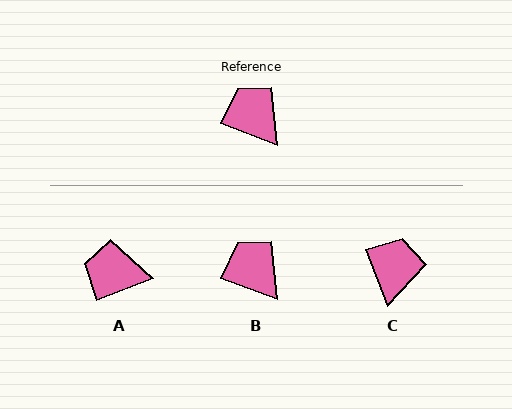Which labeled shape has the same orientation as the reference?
B.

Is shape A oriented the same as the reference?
No, it is off by about 42 degrees.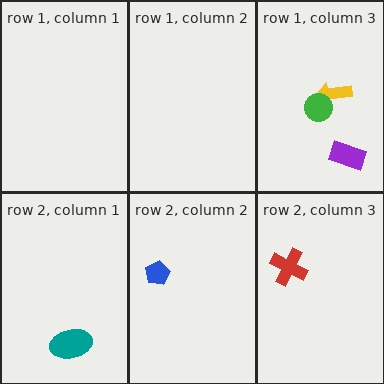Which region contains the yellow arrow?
The row 1, column 3 region.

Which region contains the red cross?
The row 2, column 3 region.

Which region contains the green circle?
The row 1, column 3 region.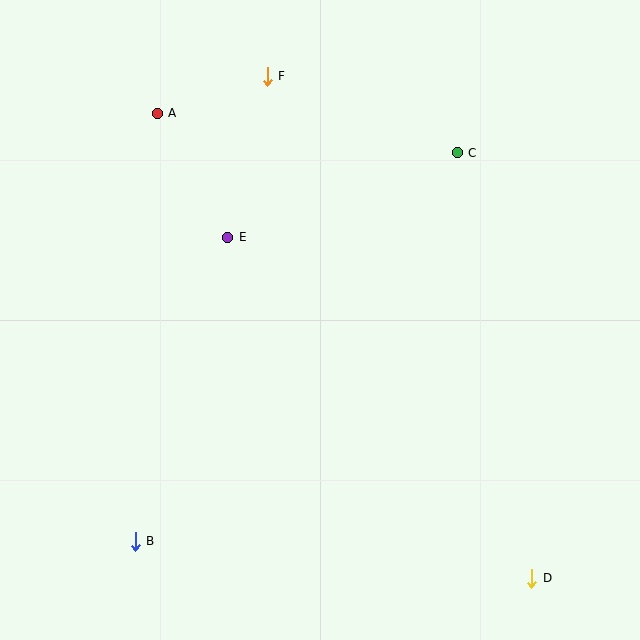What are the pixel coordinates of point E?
Point E is at (228, 237).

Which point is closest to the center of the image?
Point E at (228, 237) is closest to the center.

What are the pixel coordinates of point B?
Point B is at (135, 541).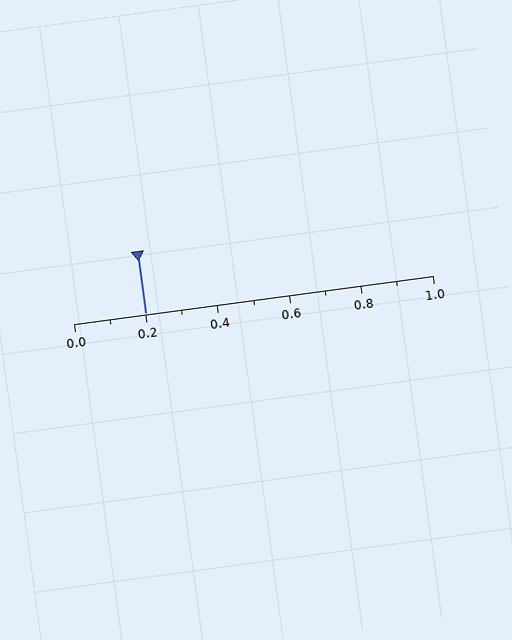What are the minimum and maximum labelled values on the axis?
The axis runs from 0.0 to 1.0.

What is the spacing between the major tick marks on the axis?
The major ticks are spaced 0.2 apart.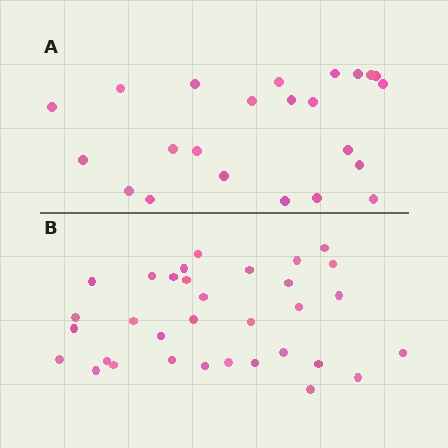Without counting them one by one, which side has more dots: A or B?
Region B (the bottom region) has more dots.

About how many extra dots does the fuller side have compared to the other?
Region B has roughly 10 or so more dots than region A.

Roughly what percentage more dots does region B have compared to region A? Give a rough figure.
About 45% more.